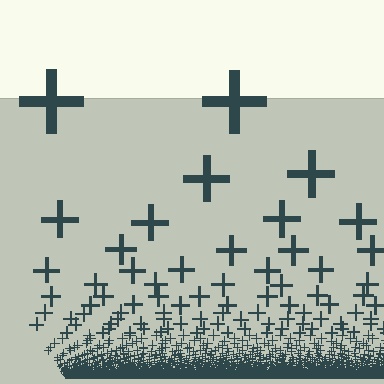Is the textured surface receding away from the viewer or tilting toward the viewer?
The surface appears to tilt toward the viewer. Texture elements get larger and sparser toward the top.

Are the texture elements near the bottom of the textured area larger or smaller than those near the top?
Smaller. The gradient is inverted — elements near the bottom are smaller and denser.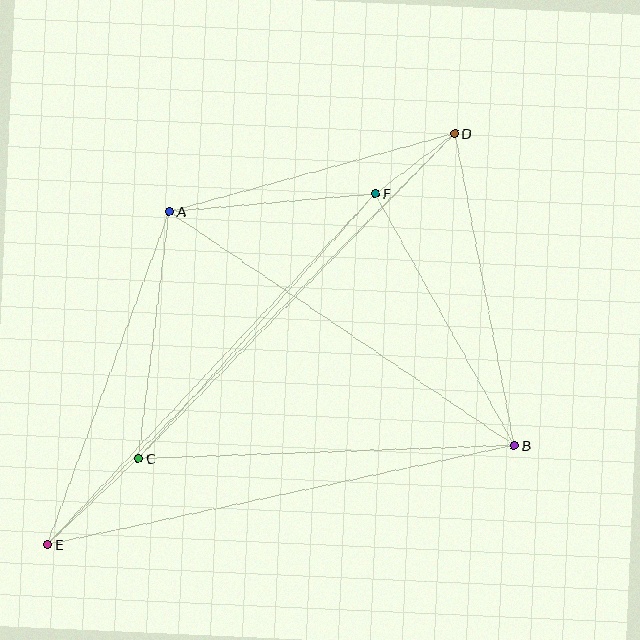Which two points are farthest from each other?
Points D and E are farthest from each other.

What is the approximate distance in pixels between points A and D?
The distance between A and D is approximately 296 pixels.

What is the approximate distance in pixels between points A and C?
The distance between A and C is approximately 249 pixels.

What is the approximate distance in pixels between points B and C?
The distance between B and C is approximately 376 pixels.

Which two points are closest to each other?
Points D and F are closest to each other.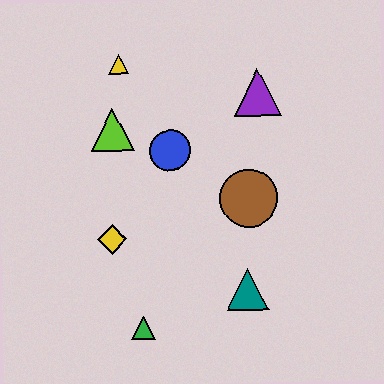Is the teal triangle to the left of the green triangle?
No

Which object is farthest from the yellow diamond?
The purple triangle is farthest from the yellow diamond.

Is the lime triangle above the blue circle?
Yes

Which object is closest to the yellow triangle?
The lime triangle is closest to the yellow triangle.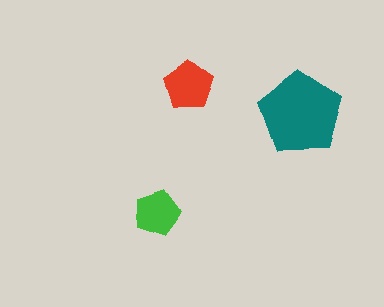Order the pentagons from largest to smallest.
the teal one, the red one, the green one.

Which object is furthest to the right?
The teal pentagon is rightmost.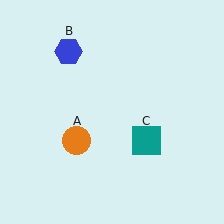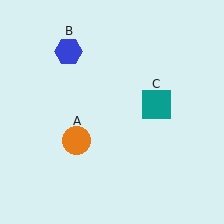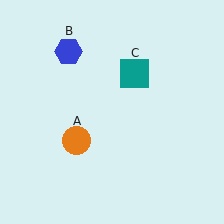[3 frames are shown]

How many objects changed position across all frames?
1 object changed position: teal square (object C).